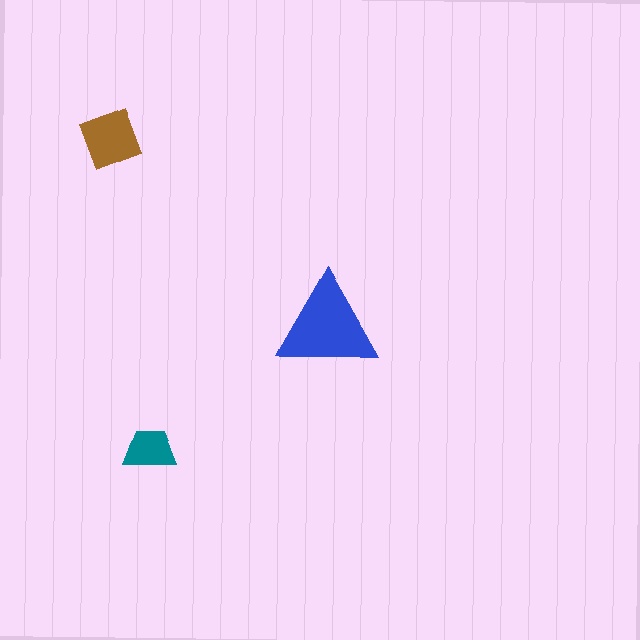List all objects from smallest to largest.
The teal trapezoid, the brown square, the blue triangle.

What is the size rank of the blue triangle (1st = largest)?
1st.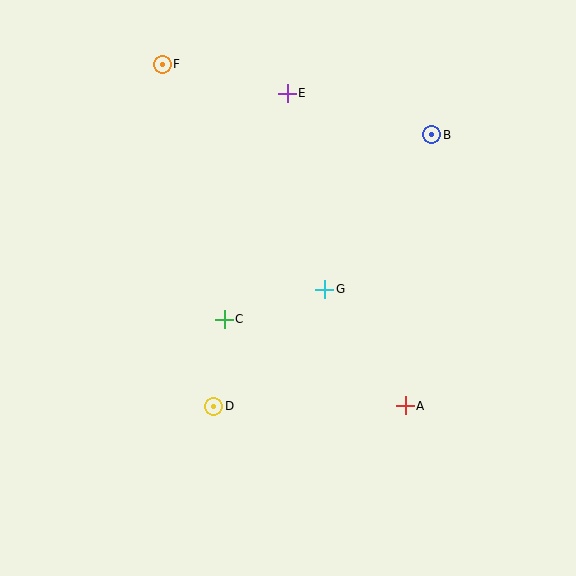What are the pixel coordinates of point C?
Point C is at (224, 319).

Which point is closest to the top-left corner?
Point F is closest to the top-left corner.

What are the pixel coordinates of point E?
Point E is at (287, 93).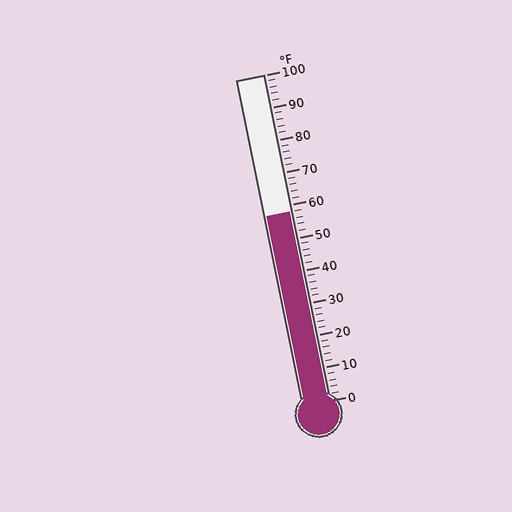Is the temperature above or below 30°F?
The temperature is above 30°F.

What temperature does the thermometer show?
The thermometer shows approximately 58°F.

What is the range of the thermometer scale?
The thermometer scale ranges from 0°F to 100°F.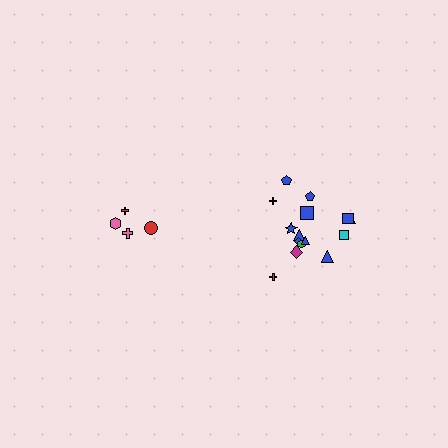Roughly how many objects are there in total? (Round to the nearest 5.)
Roughly 20 objects in total.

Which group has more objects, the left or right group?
The right group.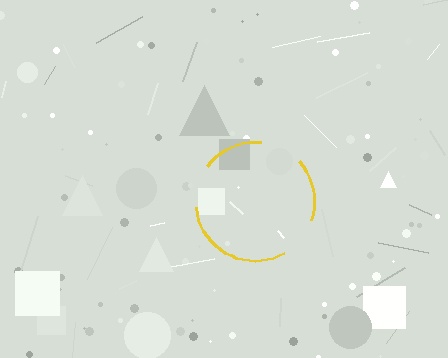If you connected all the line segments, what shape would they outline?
They would outline a circle.